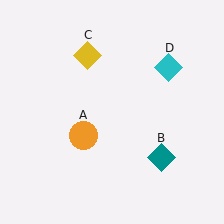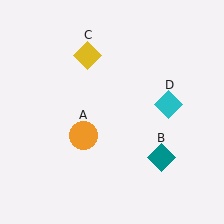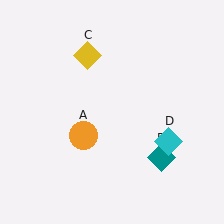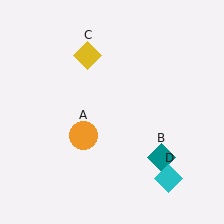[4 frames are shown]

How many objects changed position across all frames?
1 object changed position: cyan diamond (object D).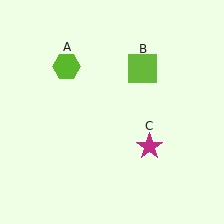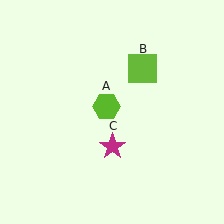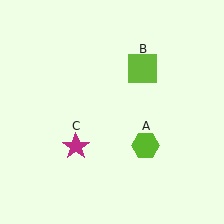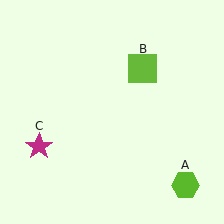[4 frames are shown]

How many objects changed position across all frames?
2 objects changed position: lime hexagon (object A), magenta star (object C).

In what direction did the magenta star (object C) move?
The magenta star (object C) moved left.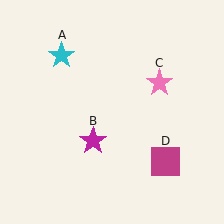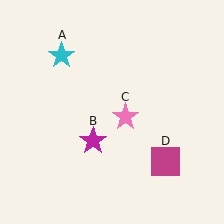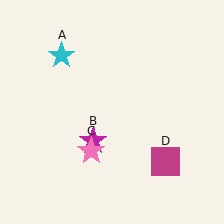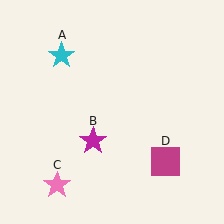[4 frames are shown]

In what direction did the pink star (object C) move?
The pink star (object C) moved down and to the left.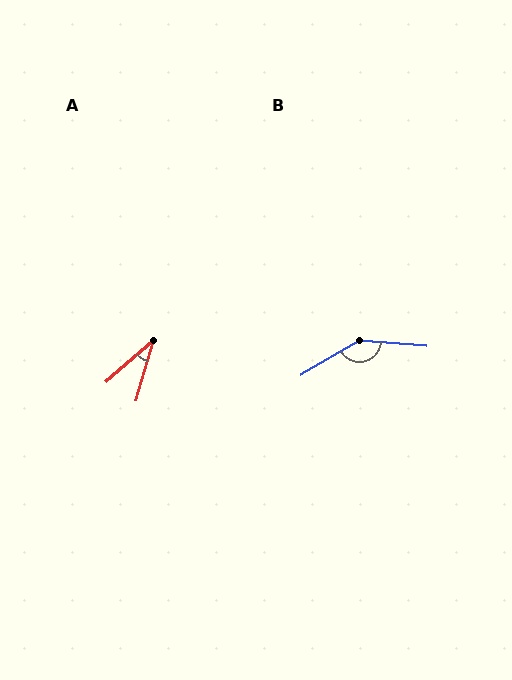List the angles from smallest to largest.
A (33°), B (145°).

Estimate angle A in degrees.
Approximately 33 degrees.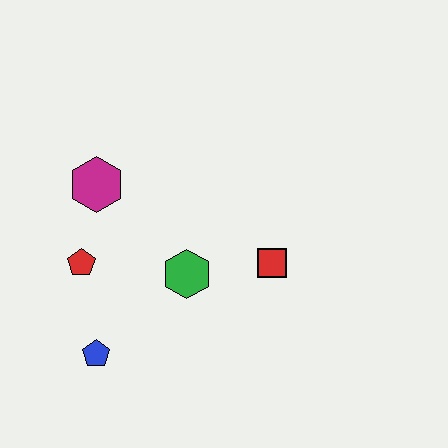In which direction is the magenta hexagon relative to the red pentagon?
The magenta hexagon is above the red pentagon.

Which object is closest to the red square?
The green hexagon is closest to the red square.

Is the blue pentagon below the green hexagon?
Yes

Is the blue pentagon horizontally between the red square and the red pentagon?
Yes